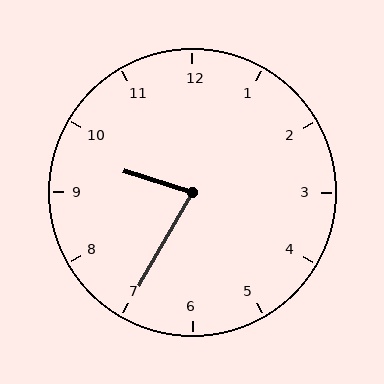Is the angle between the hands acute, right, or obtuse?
It is acute.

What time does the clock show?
9:35.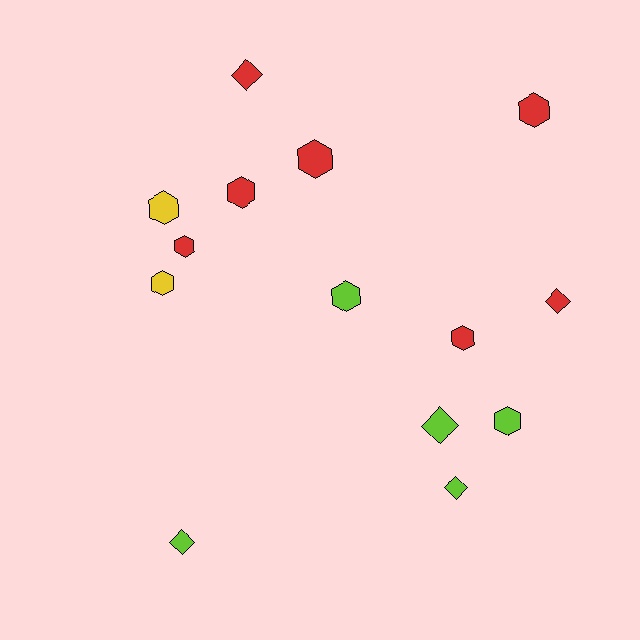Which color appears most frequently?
Red, with 7 objects.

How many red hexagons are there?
There are 5 red hexagons.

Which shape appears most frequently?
Hexagon, with 9 objects.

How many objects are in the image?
There are 14 objects.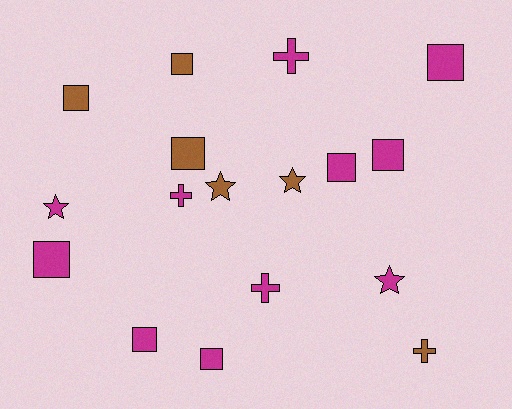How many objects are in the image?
There are 17 objects.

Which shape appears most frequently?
Square, with 9 objects.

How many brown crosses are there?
There is 1 brown cross.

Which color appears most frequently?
Magenta, with 11 objects.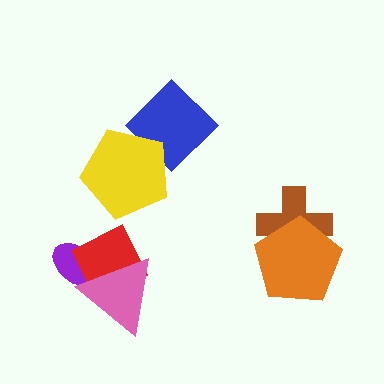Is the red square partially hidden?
Yes, it is partially covered by another shape.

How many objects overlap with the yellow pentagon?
1 object overlaps with the yellow pentagon.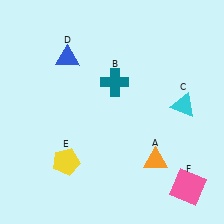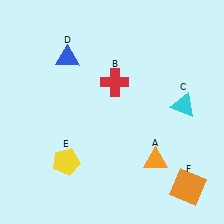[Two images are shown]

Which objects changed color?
B changed from teal to red. F changed from pink to orange.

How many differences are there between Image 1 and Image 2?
There are 2 differences between the two images.